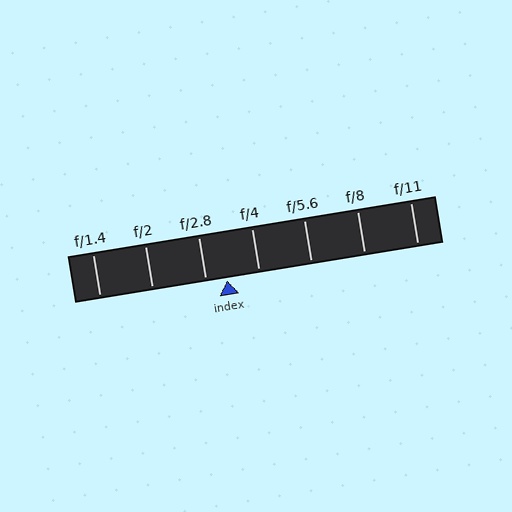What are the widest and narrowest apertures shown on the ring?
The widest aperture shown is f/1.4 and the narrowest is f/11.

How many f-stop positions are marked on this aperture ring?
There are 7 f-stop positions marked.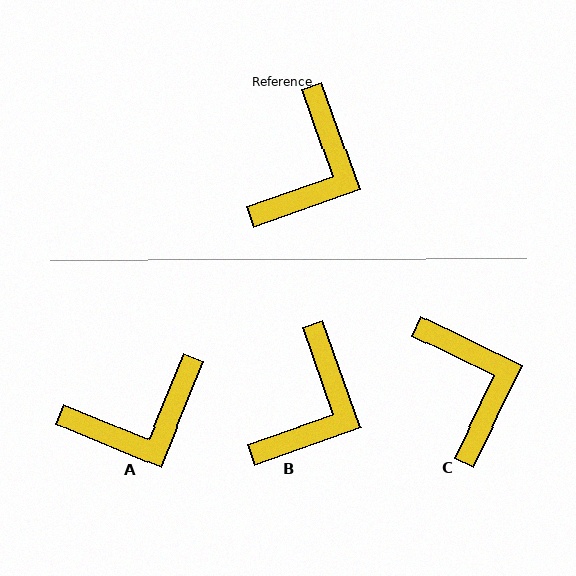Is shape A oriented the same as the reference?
No, it is off by about 42 degrees.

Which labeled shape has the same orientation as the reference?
B.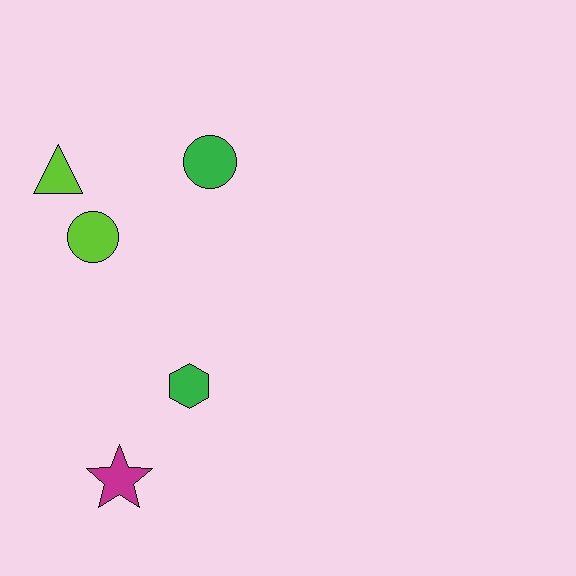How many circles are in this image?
There are 2 circles.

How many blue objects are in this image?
There are no blue objects.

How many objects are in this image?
There are 5 objects.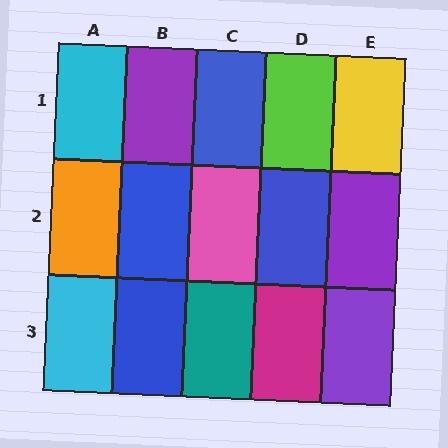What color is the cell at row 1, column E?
Yellow.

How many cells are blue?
4 cells are blue.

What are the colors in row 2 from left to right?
Orange, blue, pink, blue, purple.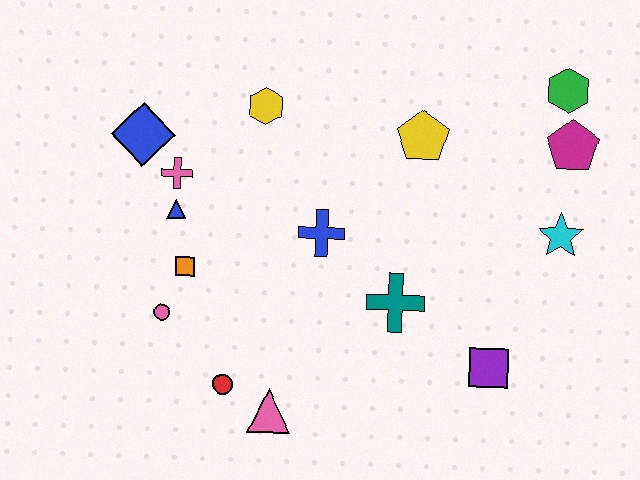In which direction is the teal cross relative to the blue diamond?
The teal cross is to the right of the blue diamond.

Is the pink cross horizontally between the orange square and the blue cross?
No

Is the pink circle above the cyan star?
No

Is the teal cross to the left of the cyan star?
Yes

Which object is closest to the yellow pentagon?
The blue cross is closest to the yellow pentagon.